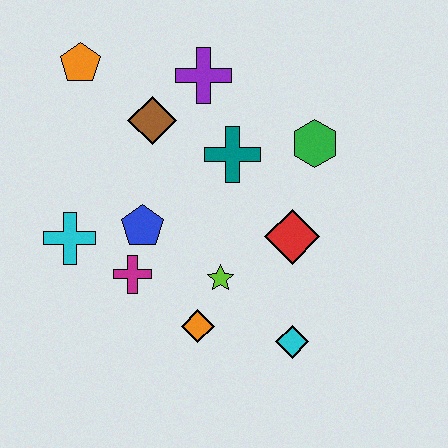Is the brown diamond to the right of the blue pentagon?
Yes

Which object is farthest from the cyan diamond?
The orange pentagon is farthest from the cyan diamond.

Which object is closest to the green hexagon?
The teal cross is closest to the green hexagon.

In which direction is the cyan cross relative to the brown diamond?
The cyan cross is below the brown diamond.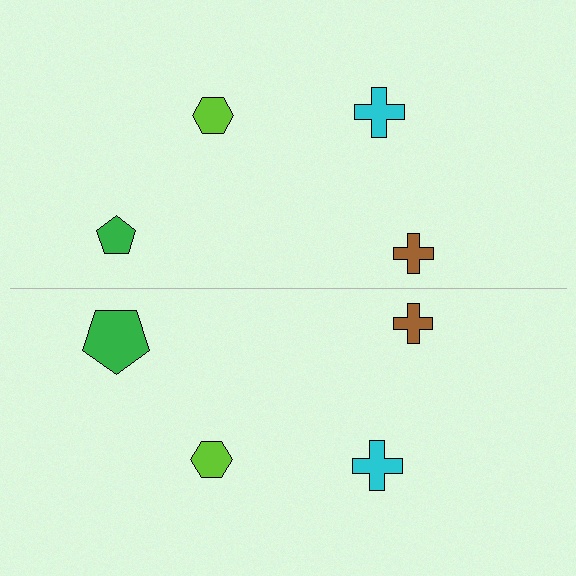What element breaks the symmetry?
The green pentagon on the bottom side has a different size than its mirror counterpart.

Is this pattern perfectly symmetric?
No, the pattern is not perfectly symmetric. The green pentagon on the bottom side has a different size than its mirror counterpart.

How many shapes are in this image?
There are 8 shapes in this image.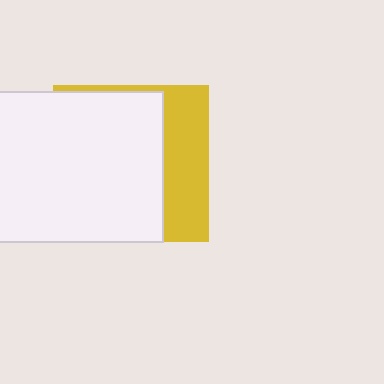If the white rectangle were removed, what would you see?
You would see the complete yellow square.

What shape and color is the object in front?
The object in front is a white rectangle.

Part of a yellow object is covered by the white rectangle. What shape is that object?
It is a square.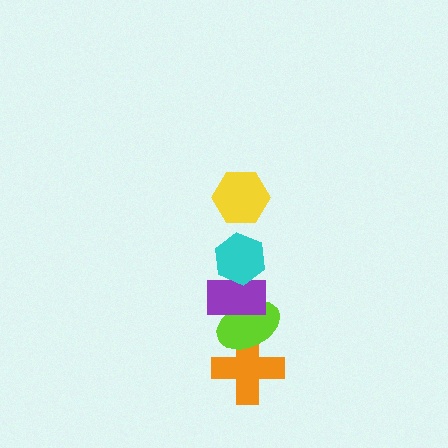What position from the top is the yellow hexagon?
The yellow hexagon is 1st from the top.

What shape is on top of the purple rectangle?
The cyan hexagon is on top of the purple rectangle.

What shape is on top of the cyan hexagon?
The yellow hexagon is on top of the cyan hexagon.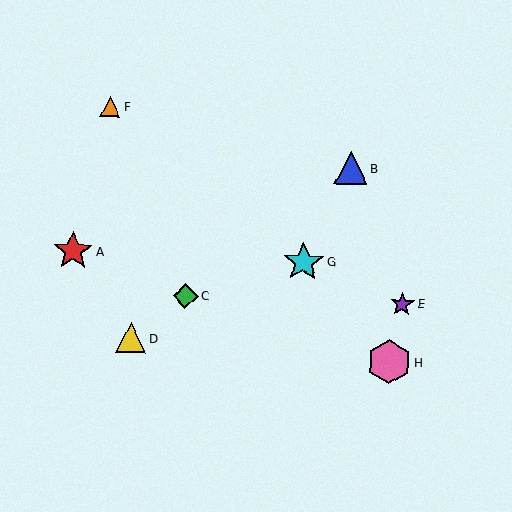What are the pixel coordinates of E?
Object E is at (402, 304).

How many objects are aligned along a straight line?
3 objects (B, C, D) are aligned along a straight line.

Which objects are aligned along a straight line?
Objects B, C, D are aligned along a straight line.